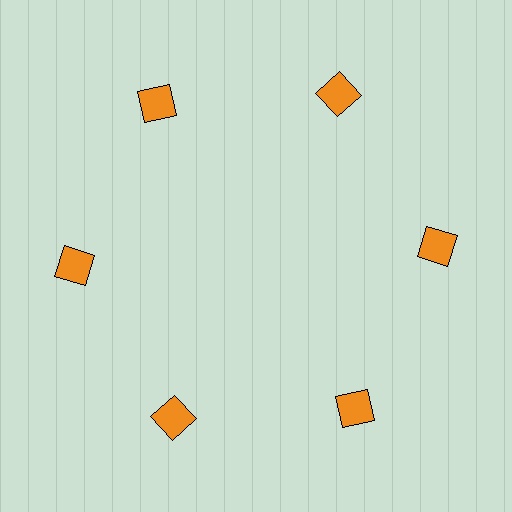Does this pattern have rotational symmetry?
Yes, this pattern has 6-fold rotational symmetry. It looks the same after rotating 60 degrees around the center.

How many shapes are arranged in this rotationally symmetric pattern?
There are 6 shapes, arranged in 6 groups of 1.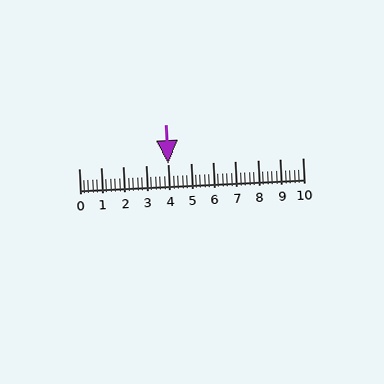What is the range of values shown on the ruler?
The ruler shows values from 0 to 10.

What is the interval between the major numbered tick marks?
The major tick marks are spaced 1 units apart.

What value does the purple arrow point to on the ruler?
The purple arrow points to approximately 4.0.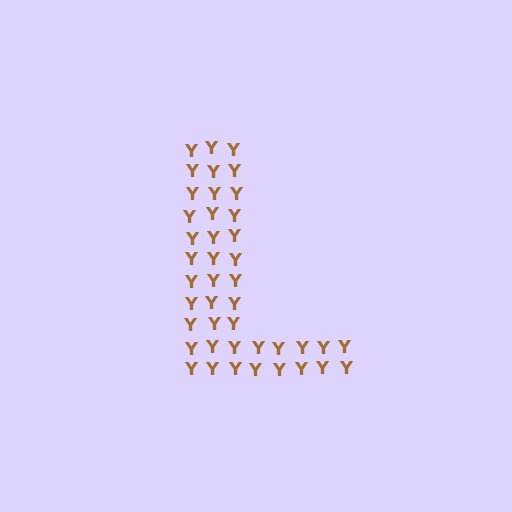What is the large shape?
The large shape is the letter L.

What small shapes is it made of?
It is made of small letter Y's.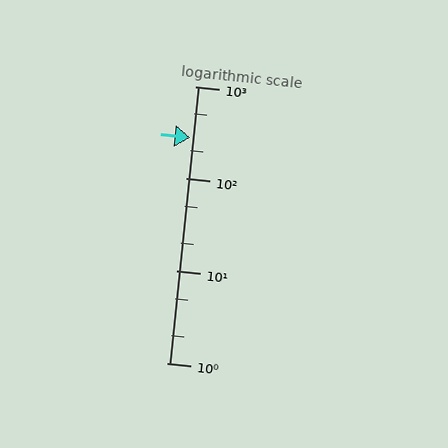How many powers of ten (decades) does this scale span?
The scale spans 3 decades, from 1 to 1000.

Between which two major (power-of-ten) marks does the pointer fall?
The pointer is between 100 and 1000.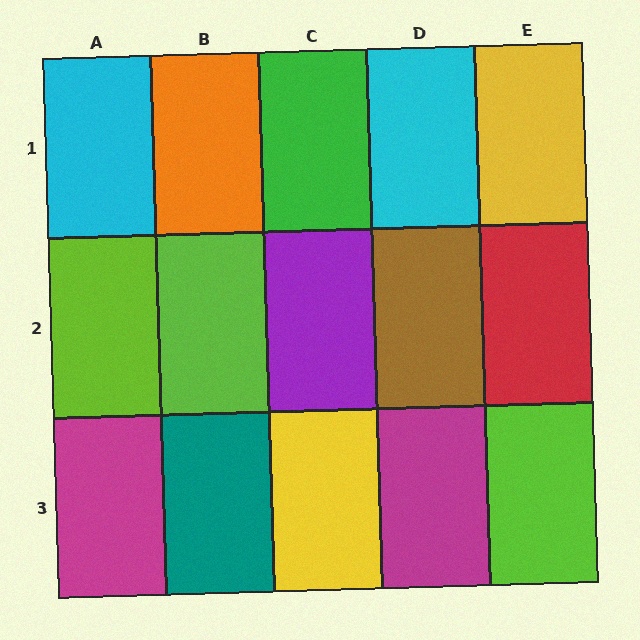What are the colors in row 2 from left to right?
Lime, lime, purple, brown, red.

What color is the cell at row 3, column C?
Yellow.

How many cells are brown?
1 cell is brown.